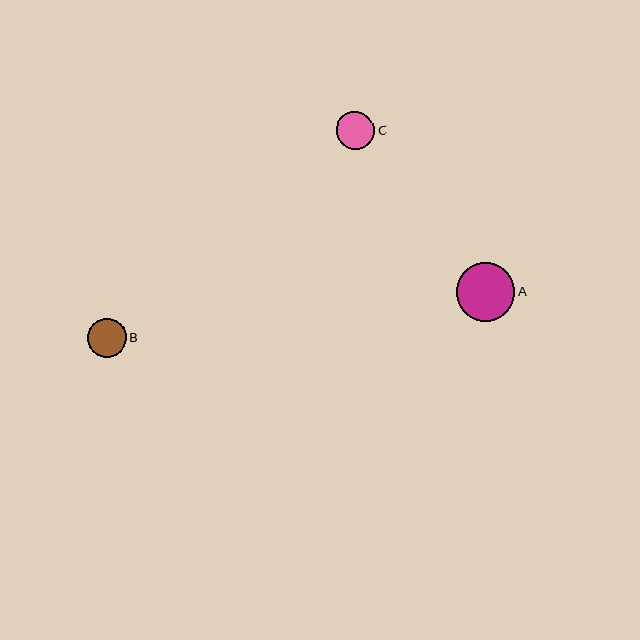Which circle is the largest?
Circle A is the largest with a size of approximately 59 pixels.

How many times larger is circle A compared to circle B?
Circle A is approximately 1.5 times the size of circle B.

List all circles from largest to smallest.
From largest to smallest: A, B, C.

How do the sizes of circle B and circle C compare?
Circle B and circle C are approximately the same size.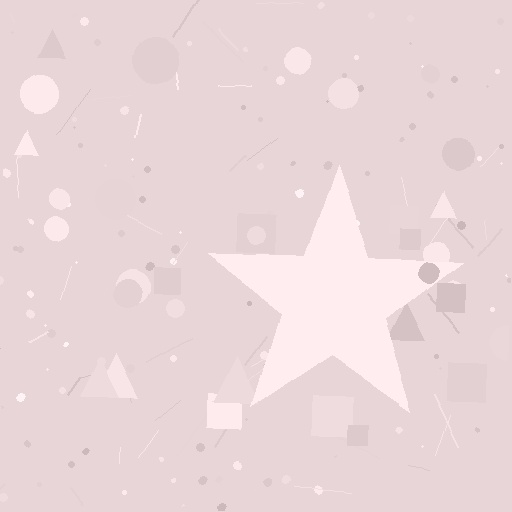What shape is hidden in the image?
A star is hidden in the image.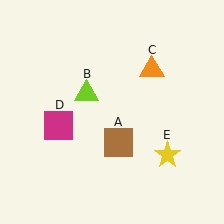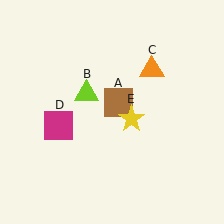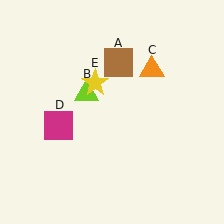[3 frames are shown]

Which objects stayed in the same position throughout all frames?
Lime triangle (object B) and orange triangle (object C) and magenta square (object D) remained stationary.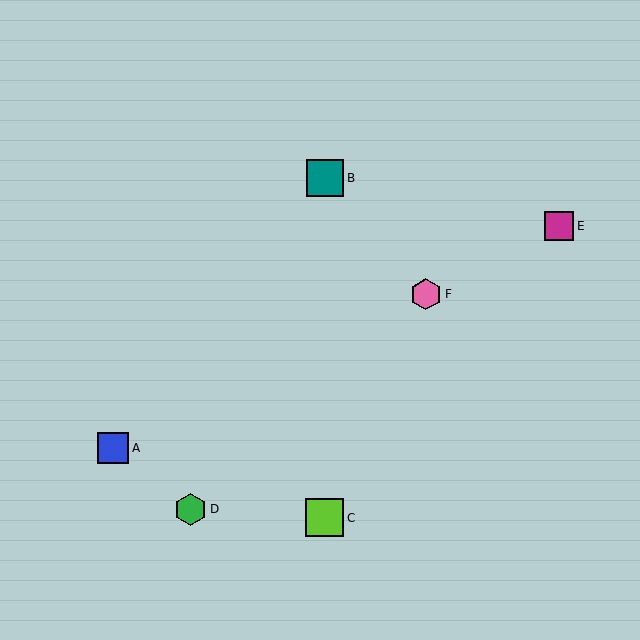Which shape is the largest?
The lime square (labeled C) is the largest.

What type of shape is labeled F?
Shape F is a pink hexagon.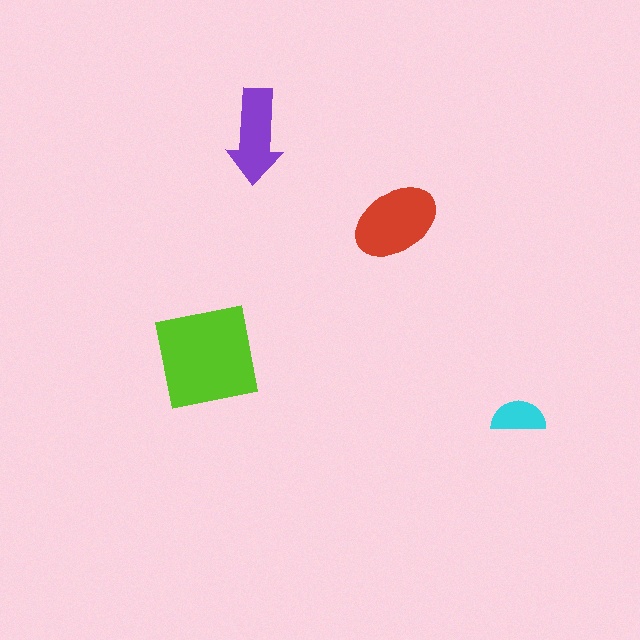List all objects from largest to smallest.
The lime square, the red ellipse, the purple arrow, the cyan semicircle.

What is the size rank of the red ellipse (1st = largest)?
2nd.